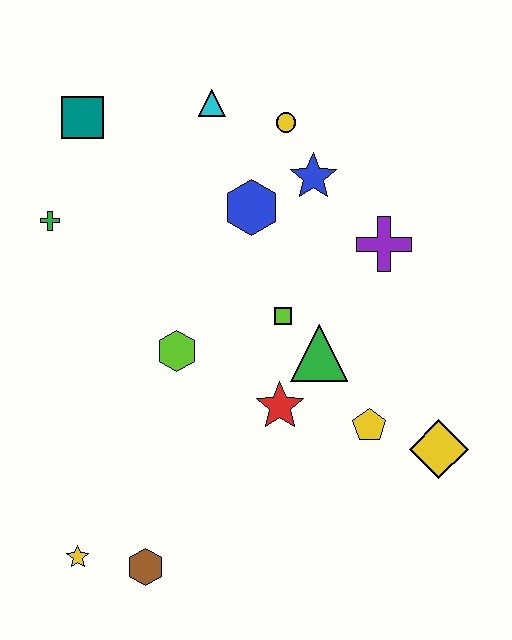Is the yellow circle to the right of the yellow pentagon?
No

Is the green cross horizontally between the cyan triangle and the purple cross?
No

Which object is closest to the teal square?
The green cross is closest to the teal square.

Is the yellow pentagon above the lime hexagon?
No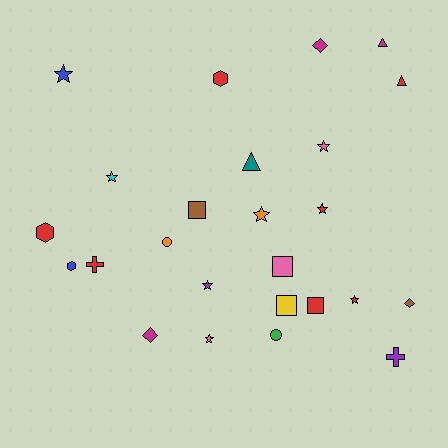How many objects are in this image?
There are 25 objects.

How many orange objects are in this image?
There are 2 orange objects.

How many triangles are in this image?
There are 3 triangles.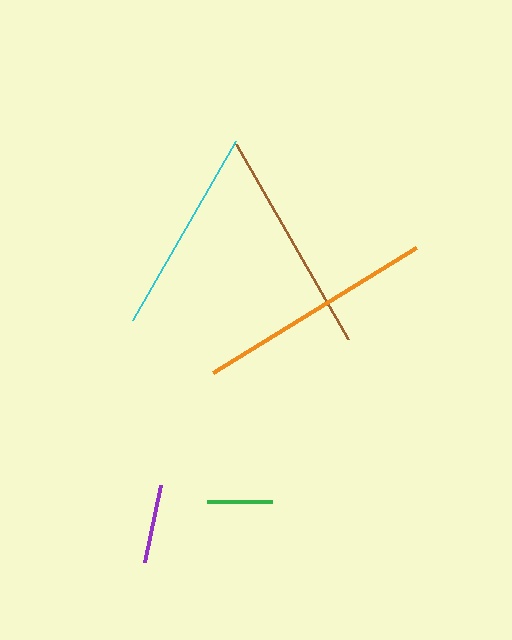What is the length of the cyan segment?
The cyan segment is approximately 206 pixels long.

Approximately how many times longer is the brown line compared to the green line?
The brown line is approximately 3.4 times the length of the green line.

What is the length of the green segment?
The green segment is approximately 65 pixels long.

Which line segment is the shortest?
The green line is the shortest at approximately 65 pixels.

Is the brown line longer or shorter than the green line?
The brown line is longer than the green line.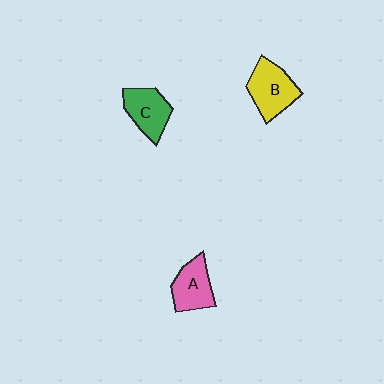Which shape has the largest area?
Shape B (yellow).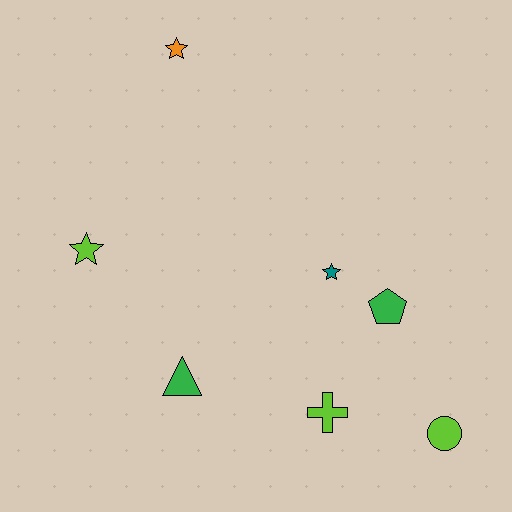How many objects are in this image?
There are 7 objects.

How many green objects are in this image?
There are 2 green objects.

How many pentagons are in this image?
There is 1 pentagon.